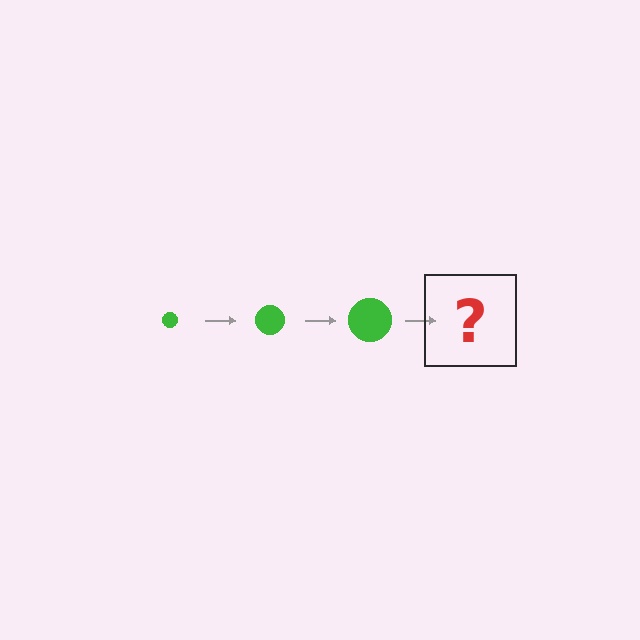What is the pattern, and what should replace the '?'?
The pattern is that the circle gets progressively larger each step. The '?' should be a green circle, larger than the previous one.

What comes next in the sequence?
The next element should be a green circle, larger than the previous one.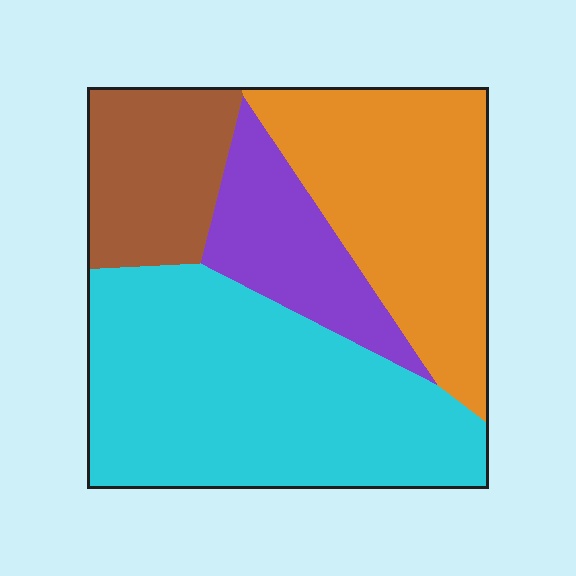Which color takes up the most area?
Cyan, at roughly 40%.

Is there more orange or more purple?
Orange.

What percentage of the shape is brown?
Brown covers around 15% of the shape.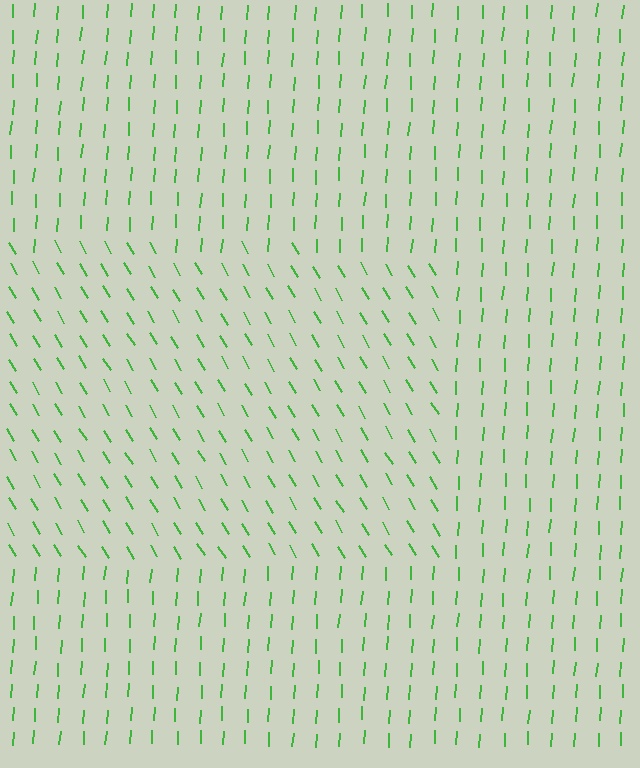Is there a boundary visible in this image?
Yes, there is a texture boundary formed by a change in line orientation.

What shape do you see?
I see a rectangle.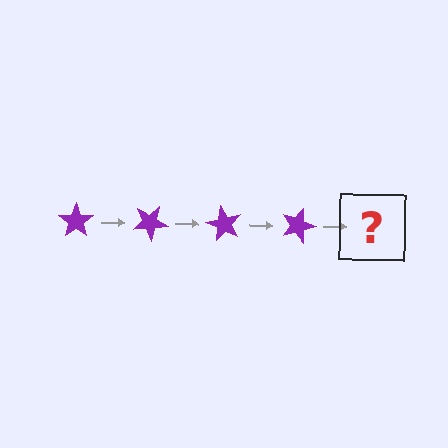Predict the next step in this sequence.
The next step is a purple star rotated 120 degrees.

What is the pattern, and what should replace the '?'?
The pattern is that the star rotates 30 degrees each step. The '?' should be a purple star rotated 120 degrees.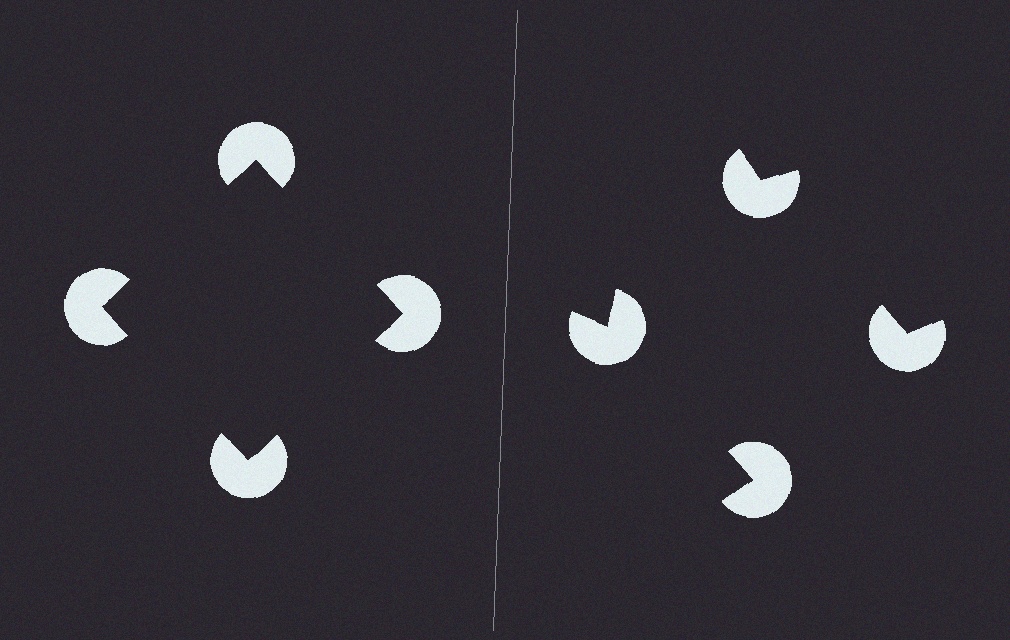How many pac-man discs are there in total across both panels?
8 — 4 on each side.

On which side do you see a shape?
An illusory square appears on the left side. On the right side the wedge cuts are rotated, so no coherent shape forms.